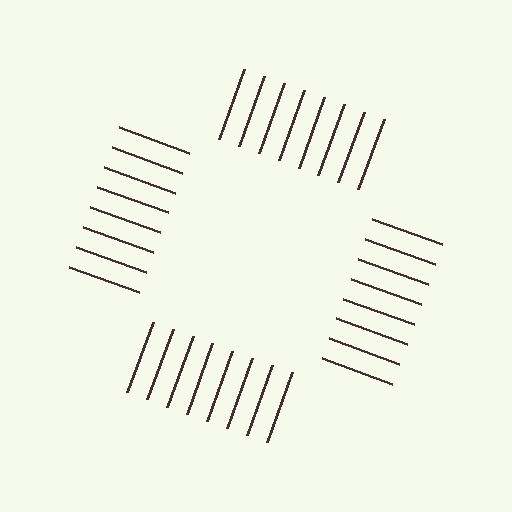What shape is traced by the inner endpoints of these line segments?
An illusory square — the line segments terminate on its edges but no continuous stroke is drawn.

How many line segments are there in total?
32 — 8 along each of the 4 edges.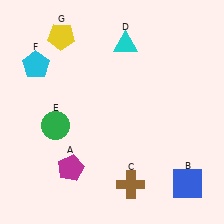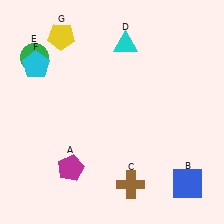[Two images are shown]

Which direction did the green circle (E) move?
The green circle (E) moved up.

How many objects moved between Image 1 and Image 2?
1 object moved between the two images.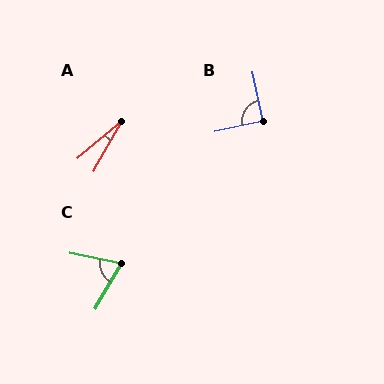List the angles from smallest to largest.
A (20°), C (71°), B (91°).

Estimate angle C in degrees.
Approximately 71 degrees.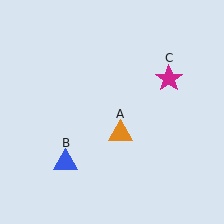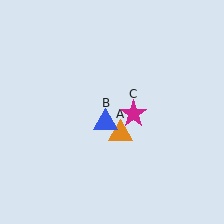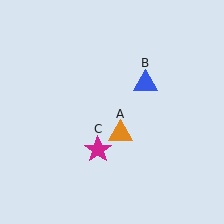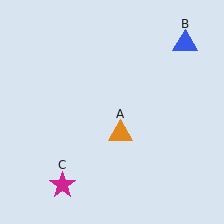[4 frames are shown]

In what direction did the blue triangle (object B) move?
The blue triangle (object B) moved up and to the right.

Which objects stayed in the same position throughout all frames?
Orange triangle (object A) remained stationary.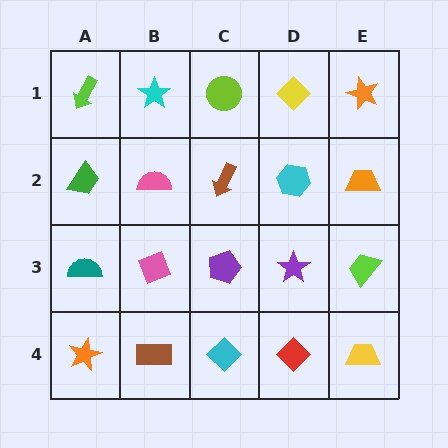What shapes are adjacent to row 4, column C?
A purple pentagon (row 3, column C), a brown rectangle (row 4, column B), a red diamond (row 4, column D).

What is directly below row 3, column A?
An orange star.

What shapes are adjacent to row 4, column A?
A teal semicircle (row 3, column A), a brown rectangle (row 4, column B).